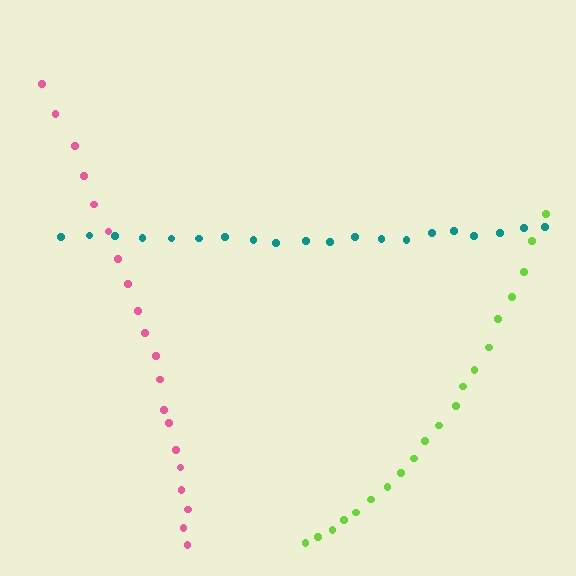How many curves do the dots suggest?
There are 3 distinct paths.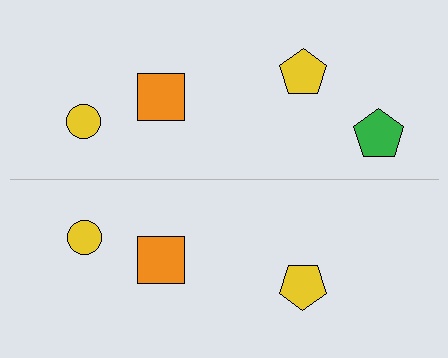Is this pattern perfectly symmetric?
No, the pattern is not perfectly symmetric. A green pentagon is missing from the bottom side.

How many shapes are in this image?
There are 7 shapes in this image.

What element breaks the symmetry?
A green pentagon is missing from the bottom side.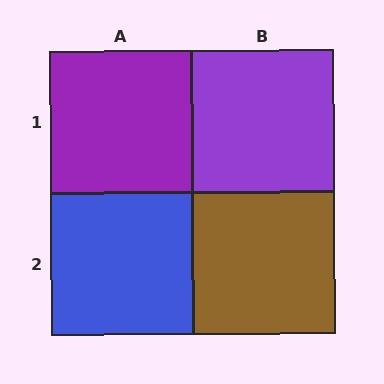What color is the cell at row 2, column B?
Brown.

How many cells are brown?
1 cell is brown.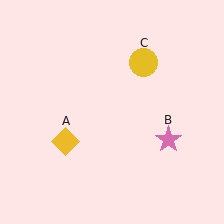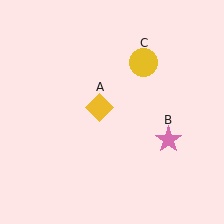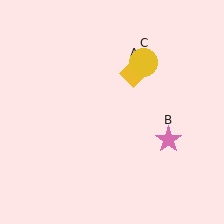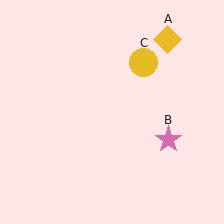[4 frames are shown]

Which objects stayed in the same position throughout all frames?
Pink star (object B) and yellow circle (object C) remained stationary.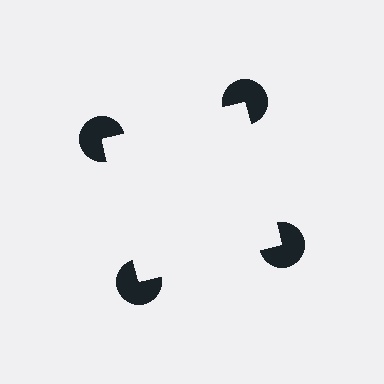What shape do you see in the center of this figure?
An illusory square — its edges are inferred from the aligned wedge cuts in the pac-man discs, not physically drawn.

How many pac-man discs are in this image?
There are 4 — one at each vertex of the illusory square.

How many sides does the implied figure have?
4 sides.